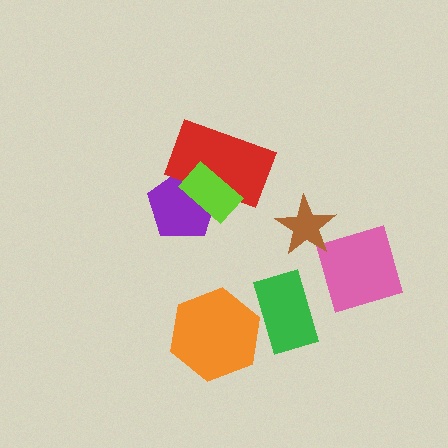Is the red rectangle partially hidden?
Yes, it is partially covered by another shape.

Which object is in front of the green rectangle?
The orange hexagon is in front of the green rectangle.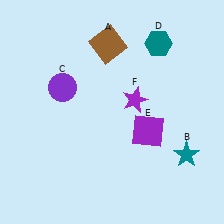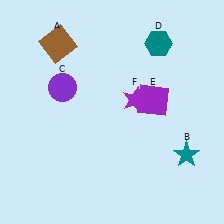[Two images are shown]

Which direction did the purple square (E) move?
The purple square (E) moved up.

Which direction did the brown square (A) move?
The brown square (A) moved left.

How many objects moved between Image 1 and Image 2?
2 objects moved between the two images.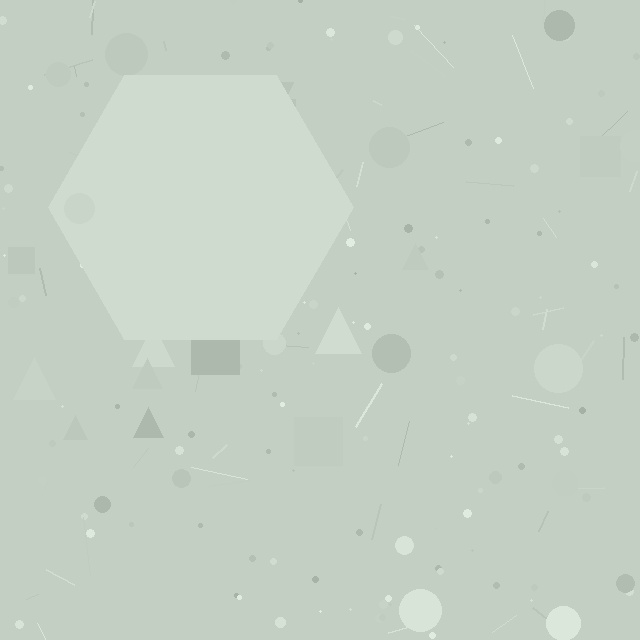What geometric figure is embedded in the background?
A hexagon is embedded in the background.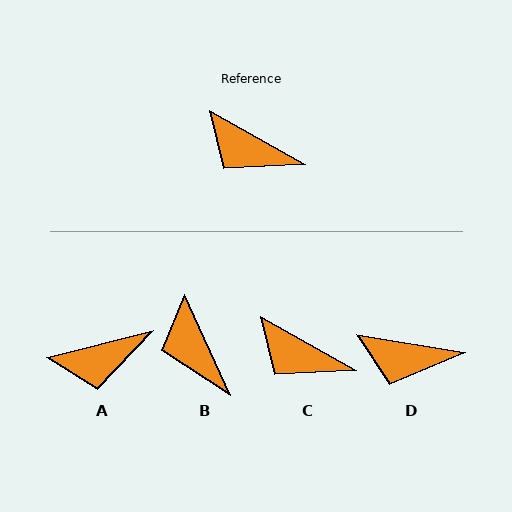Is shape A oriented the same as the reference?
No, it is off by about 44 degrees.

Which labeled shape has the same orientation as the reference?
C.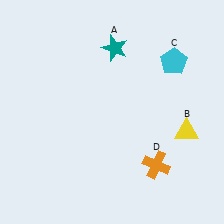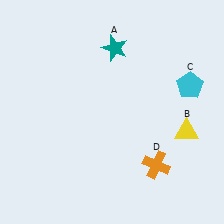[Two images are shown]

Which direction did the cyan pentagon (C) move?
The cyan pentagon (C) moved down.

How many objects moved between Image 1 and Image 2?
1 object moved between the two images.